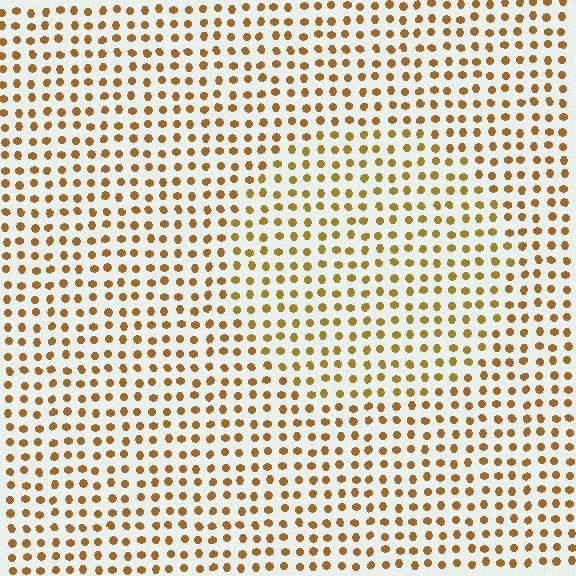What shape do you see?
I see a circle.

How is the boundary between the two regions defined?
The boundary is defined purely by a slight shift in hue (about 14 degrees). Spacing, size, and orientation are identical on both sides.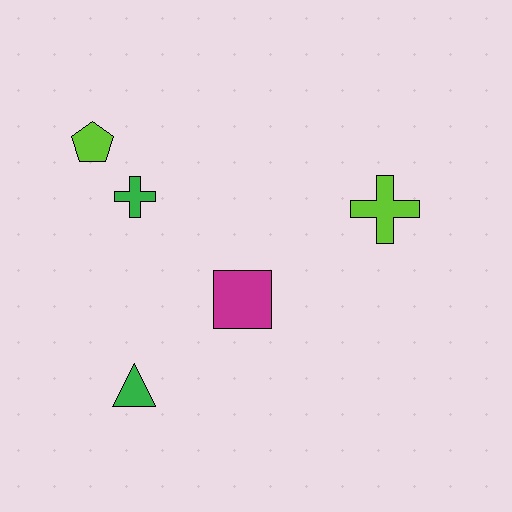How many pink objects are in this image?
There are no pink objects.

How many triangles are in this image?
There is 1 triangle.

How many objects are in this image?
There are 5 objects.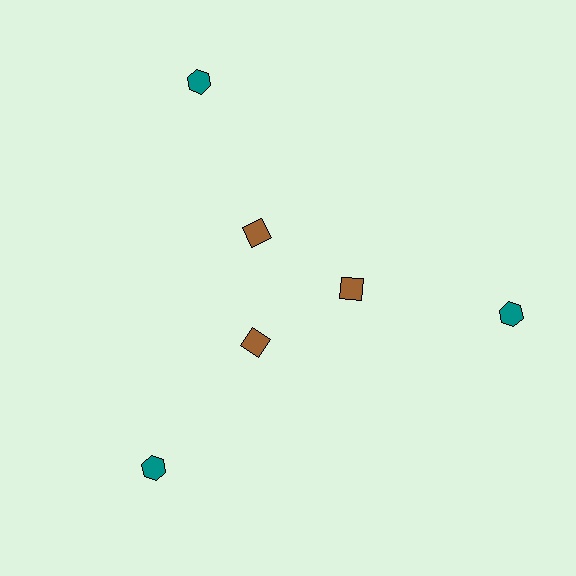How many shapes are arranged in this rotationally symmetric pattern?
There are 6 shapes, arranged in 3 groups of 2.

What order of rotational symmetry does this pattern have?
This pattern has 3-fold rotational symmetry.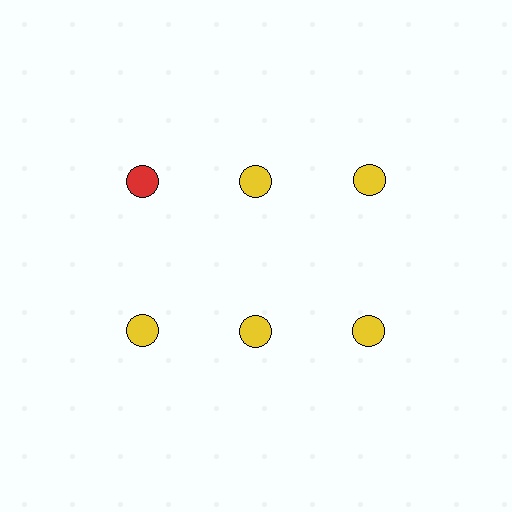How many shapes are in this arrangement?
There are 6 shapes arranged in a grid pattern.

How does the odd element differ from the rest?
It has a different color: red instead of yellow.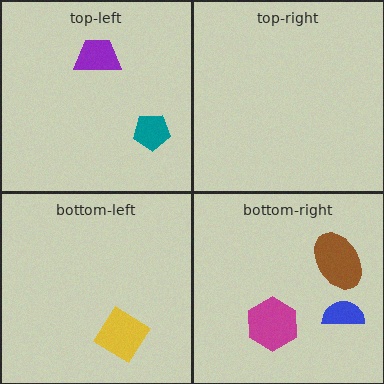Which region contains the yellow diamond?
The bottom-left region.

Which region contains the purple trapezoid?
The top-left region.